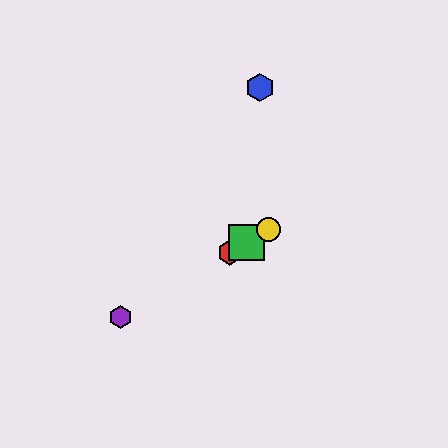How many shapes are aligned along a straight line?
4 shapes (the red hexagon, the green square, the yellow circle, the purple hexagon) are aligned along a straight line.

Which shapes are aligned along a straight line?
The red hexagon, the green square, the yellow circle, the purple hexagon are aligned along a straight line.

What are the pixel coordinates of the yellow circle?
The yellow circle is at (269, 230).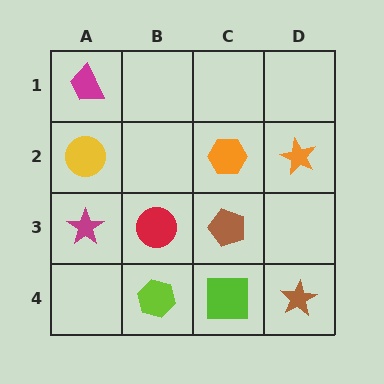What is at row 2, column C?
An orange hexagon.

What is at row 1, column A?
A magenta trapezoid.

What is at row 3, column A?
A magenta star.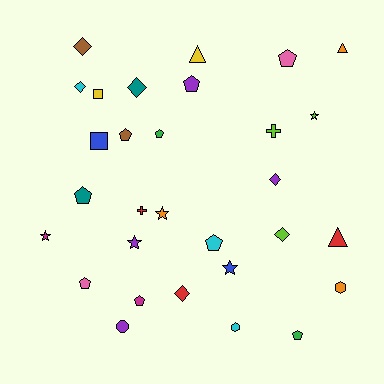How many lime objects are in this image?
There are 3 lime objects.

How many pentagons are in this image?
There are 9 pentagons.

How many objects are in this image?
There are 30 objects.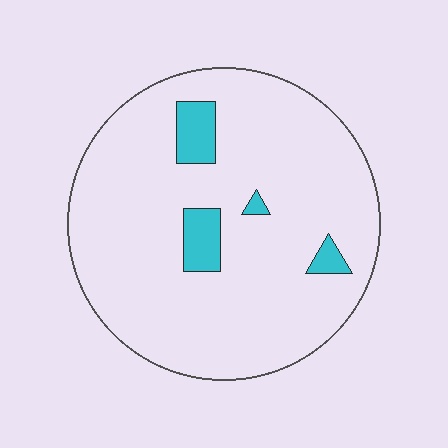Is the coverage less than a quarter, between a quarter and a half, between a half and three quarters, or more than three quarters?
Less than a quarter.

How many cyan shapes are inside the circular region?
4.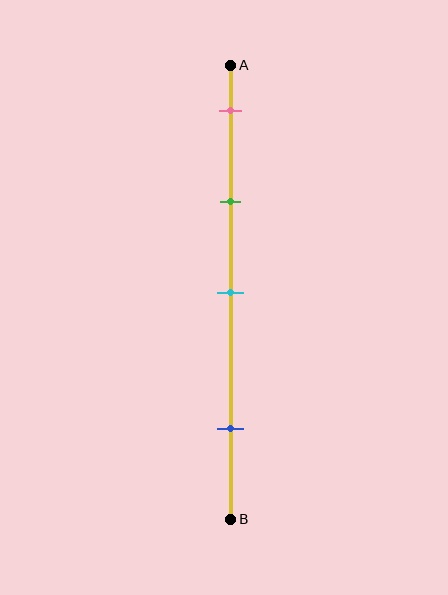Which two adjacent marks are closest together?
The pink and green marks are the closest adjacent pair.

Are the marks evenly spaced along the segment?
No, the marks are not evenly spaced.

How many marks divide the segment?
There are 4 marks dividing the segment.